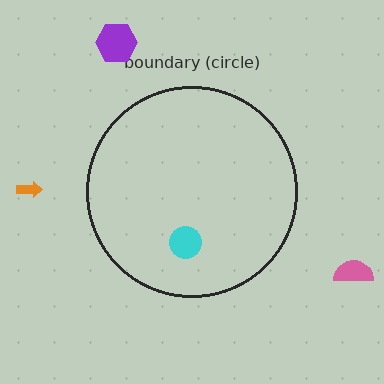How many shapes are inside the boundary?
1 inside, 3 outside.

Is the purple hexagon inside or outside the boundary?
Outside.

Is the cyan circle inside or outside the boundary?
Inside.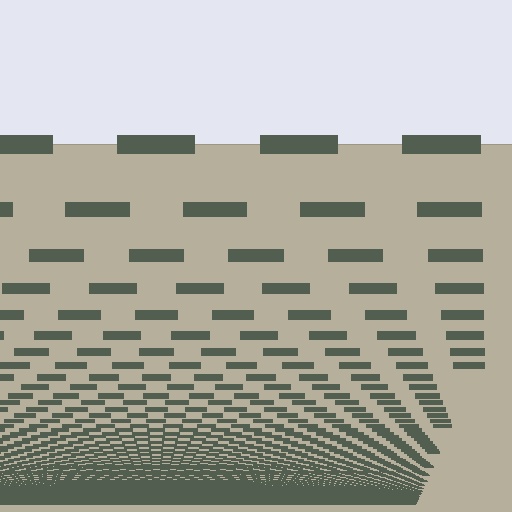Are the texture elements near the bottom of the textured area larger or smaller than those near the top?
Smaller. The gradient is inverted — elements near the bottom are smaller and denser.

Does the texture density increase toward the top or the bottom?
Density increases toward the bottom.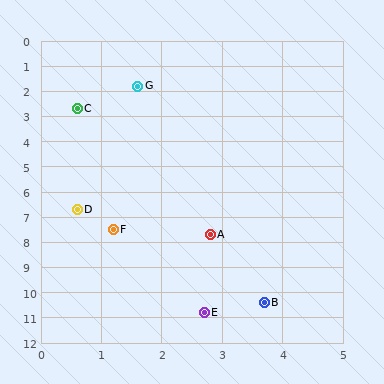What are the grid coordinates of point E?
Point E is at approximately (2.7, 10.8).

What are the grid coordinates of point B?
Point B is at approximately (3.7, 10.4).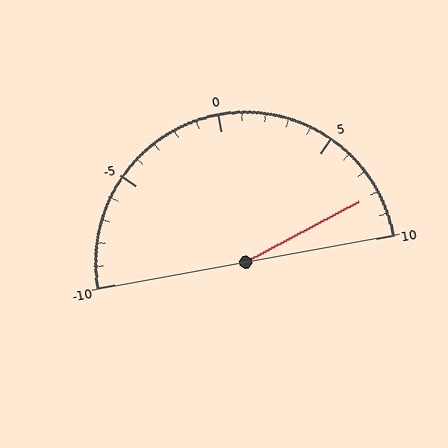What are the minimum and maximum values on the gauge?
The gauge ranges from -10 to 10.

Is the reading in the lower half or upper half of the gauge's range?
The reading is in the upper half of the range (-10 to 10).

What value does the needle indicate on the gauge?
The needle indicates approximately 8.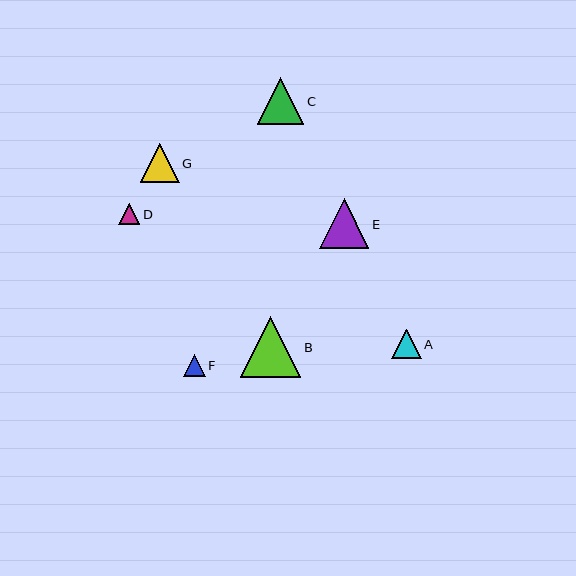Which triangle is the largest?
Triangle B is the largest with a size of approximately 60 pixels.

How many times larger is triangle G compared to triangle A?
Triangle G is approximately 1.3 times the size of triangle A.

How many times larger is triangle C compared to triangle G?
Triangle C is approximately 1.2 times the size of triangle G.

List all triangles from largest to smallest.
From largest to smallest: B, E, C, G, A, F, D.